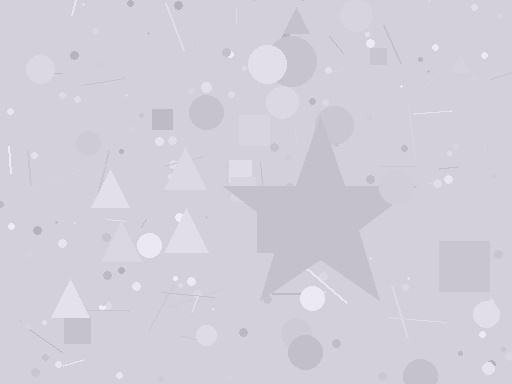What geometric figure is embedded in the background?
A star is embedded in the background.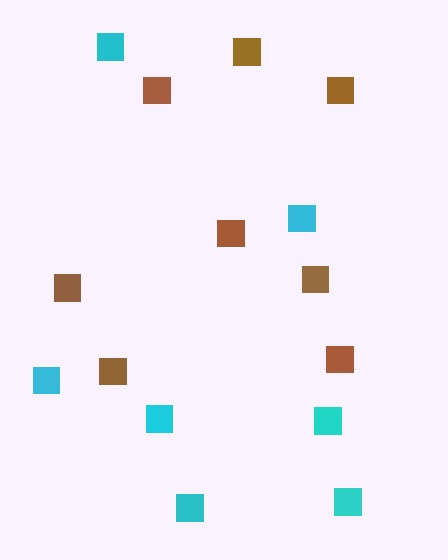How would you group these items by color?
There are 2 groups: one group of cyan squares (7) and one group of brown squares (8).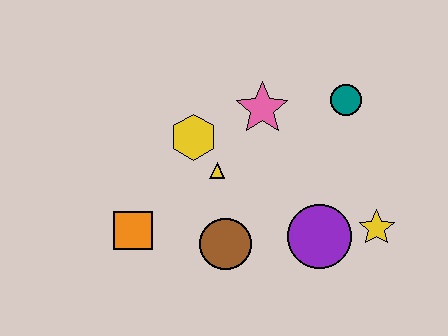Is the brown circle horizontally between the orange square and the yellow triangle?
No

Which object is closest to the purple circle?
The yellow star is closest to the purple circle.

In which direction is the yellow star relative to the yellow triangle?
The yellow star is to the right of the yellow triangle.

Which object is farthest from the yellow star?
The orange square is farthest from the yellow star.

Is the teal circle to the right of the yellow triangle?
Yes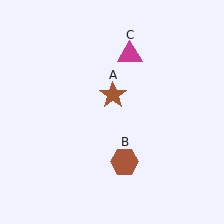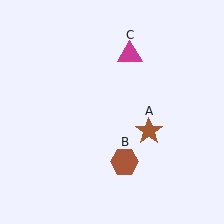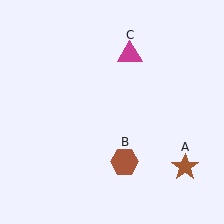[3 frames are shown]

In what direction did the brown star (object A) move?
The brown star (object A) moved down and to the right.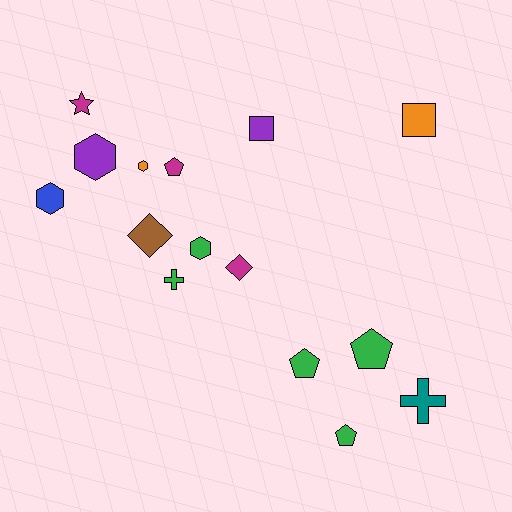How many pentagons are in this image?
There are 4 pentagons.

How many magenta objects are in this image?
There are 3 magenta objects.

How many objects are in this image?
There are 15 objects.